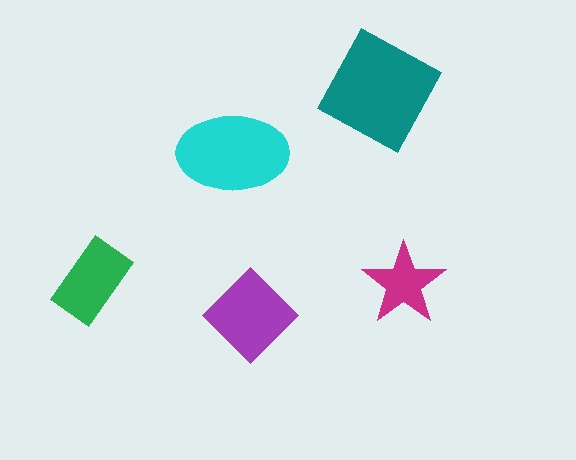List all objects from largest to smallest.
The teal square, the cyan ellipse, the purple diamond, the green rectangle, the magenta star.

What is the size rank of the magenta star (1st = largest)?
5th.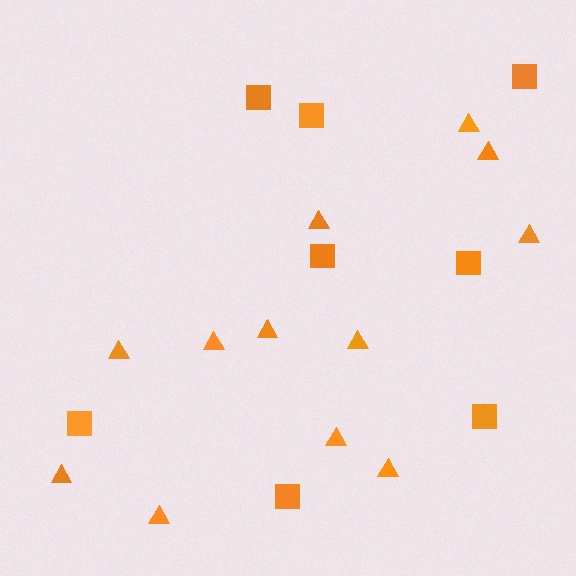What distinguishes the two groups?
There are 2 groups: one group of triangles (12) and one group of squares (8).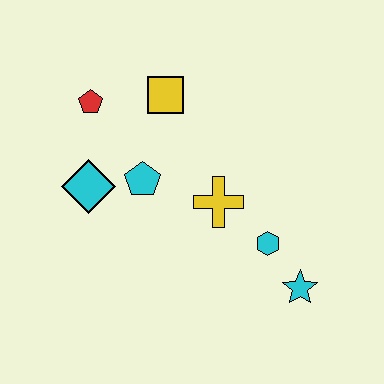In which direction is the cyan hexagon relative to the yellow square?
The cyan hexagon is below the yellow square.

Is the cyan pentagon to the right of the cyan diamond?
Yes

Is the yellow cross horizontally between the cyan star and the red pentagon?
Yes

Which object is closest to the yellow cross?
The cyan hexagon is closest to the yellow cross.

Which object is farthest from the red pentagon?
The cyan star is farthest from the red pentagon.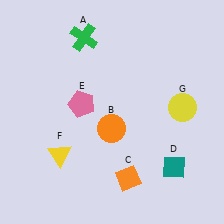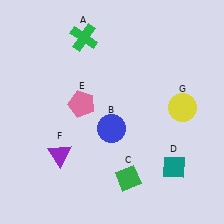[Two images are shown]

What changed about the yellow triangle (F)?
In Image 1, F is yellow. In Image 2, it changed to purple.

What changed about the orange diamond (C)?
In Image 1, C is orange. In Image 2, it changed to green.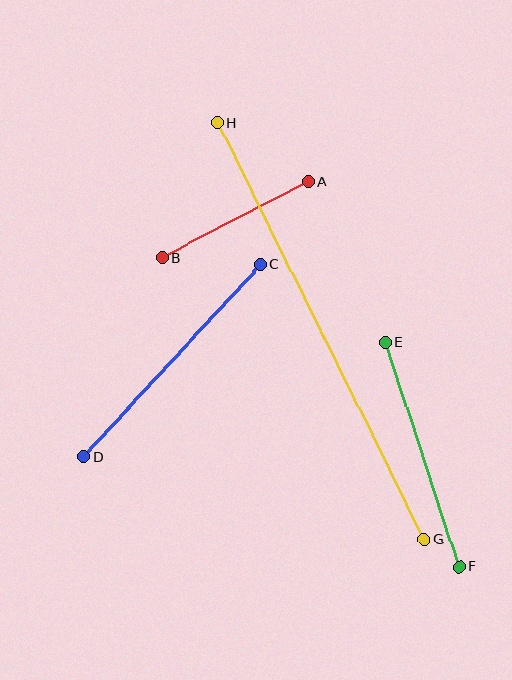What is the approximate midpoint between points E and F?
The midpoint is at approximately (422, 455) pixels.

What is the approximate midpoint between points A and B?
The midpoint is at approximately (235, 220) pixels.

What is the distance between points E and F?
The distance is approximately 236 pixels.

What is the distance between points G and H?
The distance is approximately 465 pixels.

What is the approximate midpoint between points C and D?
The midpoint is at approximately (172, 360) pixels.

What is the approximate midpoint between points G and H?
The midpoint is at approximately (321, 331) pixels.